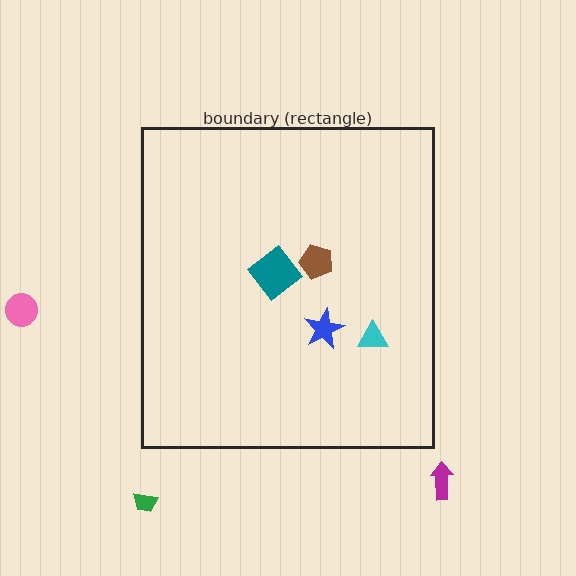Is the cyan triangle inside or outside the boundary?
Inside.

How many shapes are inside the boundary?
4 inside, 3 outside.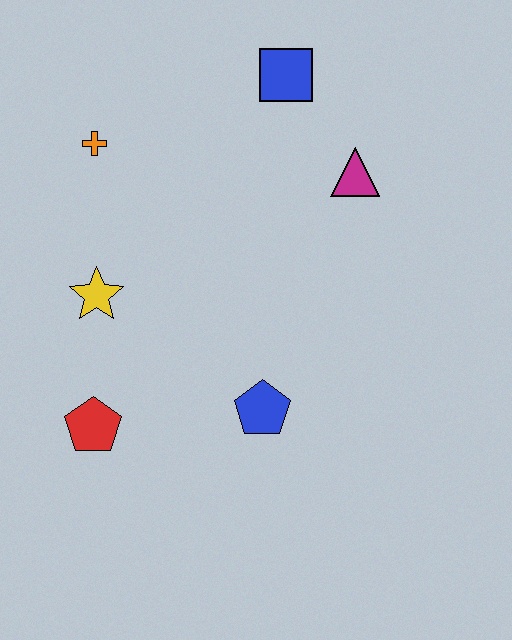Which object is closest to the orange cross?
The yellow star is closest to the orange cross.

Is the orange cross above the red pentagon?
Yes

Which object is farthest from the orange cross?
The blue pentagon is farthest from the orange cross.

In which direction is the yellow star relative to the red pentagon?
The yellow star is above the red pentagon.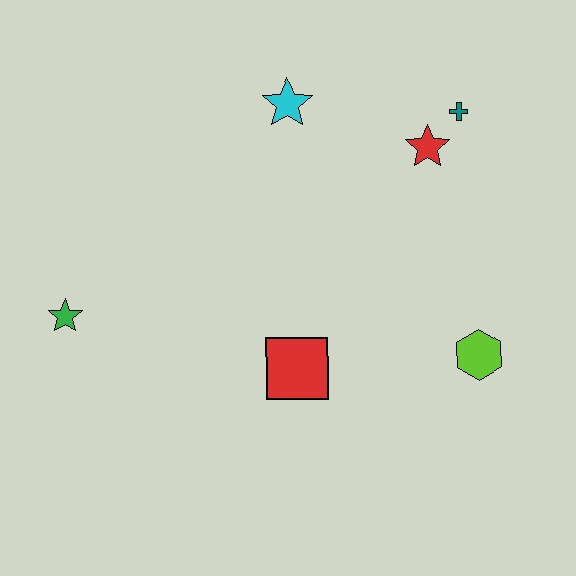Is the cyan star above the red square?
Yes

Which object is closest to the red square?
The lime hexagon is closest to the red square.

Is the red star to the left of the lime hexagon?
Yes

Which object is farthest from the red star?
The green star is farthest from the red star.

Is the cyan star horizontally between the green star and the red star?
Yes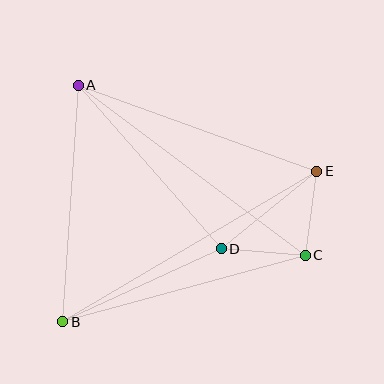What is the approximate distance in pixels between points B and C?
The distance between B and C is approximately 251 pixels.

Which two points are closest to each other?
Points C and D are closest to each other.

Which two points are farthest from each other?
Points B and E are farthest from each other.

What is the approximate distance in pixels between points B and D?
The distance between B and D is approximately 175 pixels.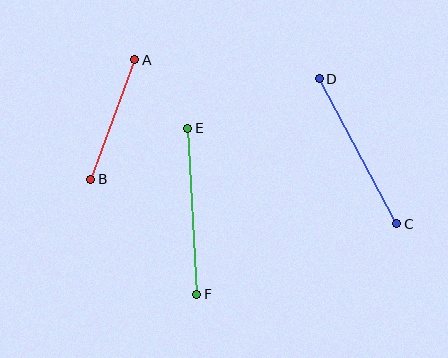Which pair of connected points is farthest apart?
Points E and F are farthest apart.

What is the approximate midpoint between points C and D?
The midpoint is at approximately (358, 151) pixels.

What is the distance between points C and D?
The distance is approximately 165 pixels.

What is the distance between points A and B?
The distance is approximately 127 pixels.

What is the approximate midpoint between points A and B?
The midpoint is at approximately (113, 119) pixels.